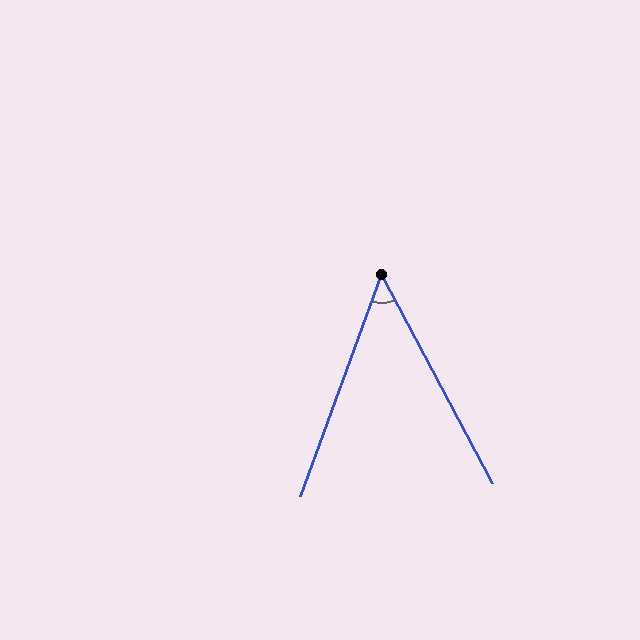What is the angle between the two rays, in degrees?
Approximately 48 degrees.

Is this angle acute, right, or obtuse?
It is acute.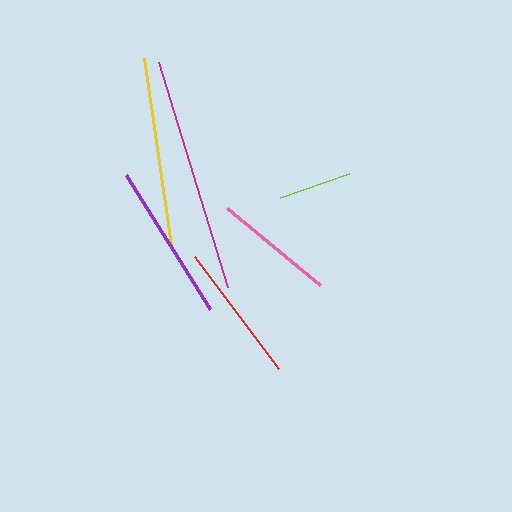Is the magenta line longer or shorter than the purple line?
The magenta line is longer than the purple line.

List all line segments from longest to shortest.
From longest to shortest: magenta, yellow, purple, red, pink, lime.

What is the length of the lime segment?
The lime segment is approximately 73 pixels long.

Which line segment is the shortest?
The lime line is the shortest at approximately 73 pixels.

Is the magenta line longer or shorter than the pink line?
The magenta line is longer than the pink line.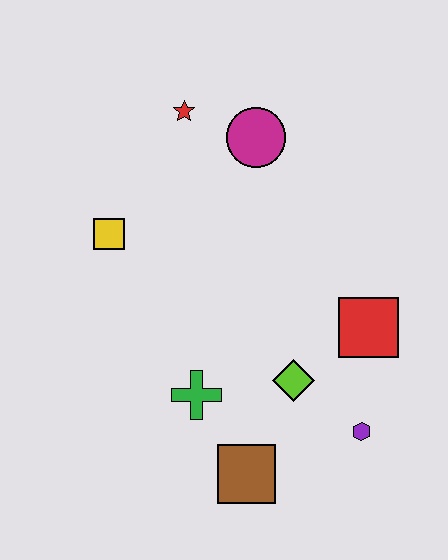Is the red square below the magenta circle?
Yes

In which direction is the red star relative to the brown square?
The red star is above the brown square.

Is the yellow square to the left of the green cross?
Yes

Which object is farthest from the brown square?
The red star is farthest from the brown square.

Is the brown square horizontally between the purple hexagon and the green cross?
Yes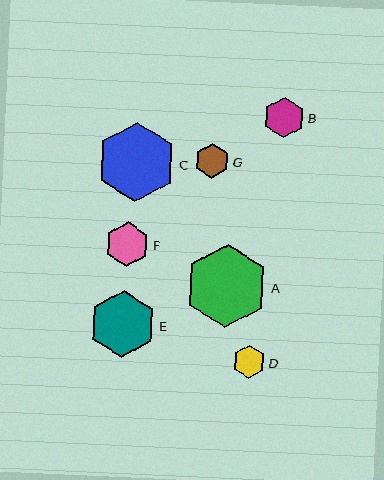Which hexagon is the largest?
Hexagon A is the largest with a size of approximately 84 pixels.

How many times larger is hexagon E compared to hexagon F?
Hexagon E is approximately 1.5 times the size of hexagon F.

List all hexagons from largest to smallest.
From largest to smallest: A, C, E, F, B, G, D.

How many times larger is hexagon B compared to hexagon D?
Hexagon B is approximately 1.2 times the size of hexagon D.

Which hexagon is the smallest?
Hexagon D is the smallest with a size of approximately 33 pixels.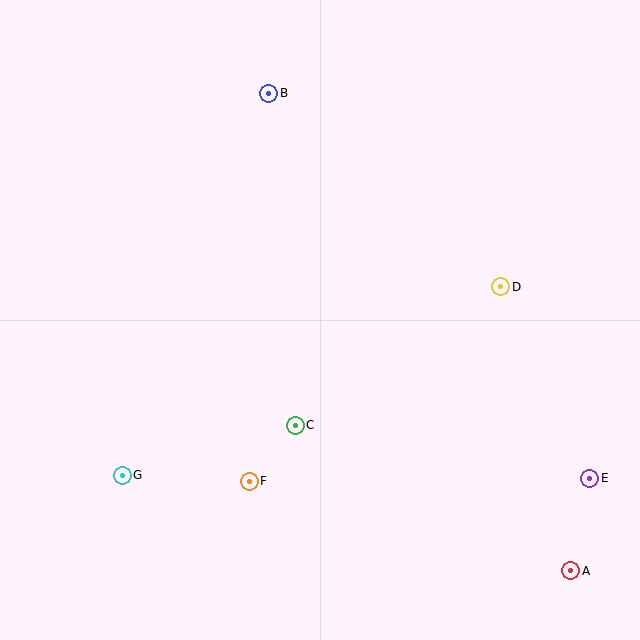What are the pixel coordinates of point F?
Point F is at (249, 481).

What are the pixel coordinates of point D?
Point D is at (501, 287).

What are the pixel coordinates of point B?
Point B is at (269, 93).